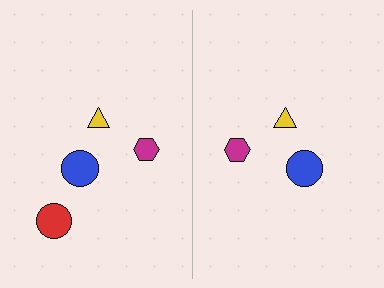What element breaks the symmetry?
A red circle is missing from the right side.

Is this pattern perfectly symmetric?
No, the pattern is not perfectly symmetric. A red circle is missing from the right side.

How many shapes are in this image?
There are 7 shapes in this image.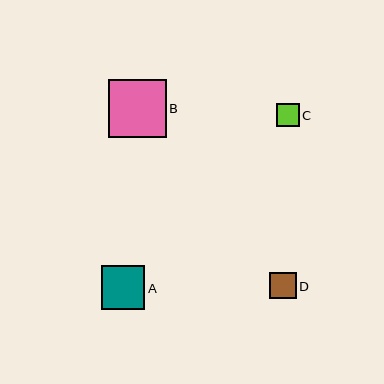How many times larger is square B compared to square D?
Square B is approximately 2.2 times the size of square D.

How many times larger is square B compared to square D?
Square B is approximately 2.2 times the size of square D.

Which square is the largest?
Square B is the largest with a size of approximately 58 pixels.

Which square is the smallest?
Square C is the smallest with a size of approximately 23 pixels.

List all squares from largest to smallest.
From largest to smallest: B, A, D, C.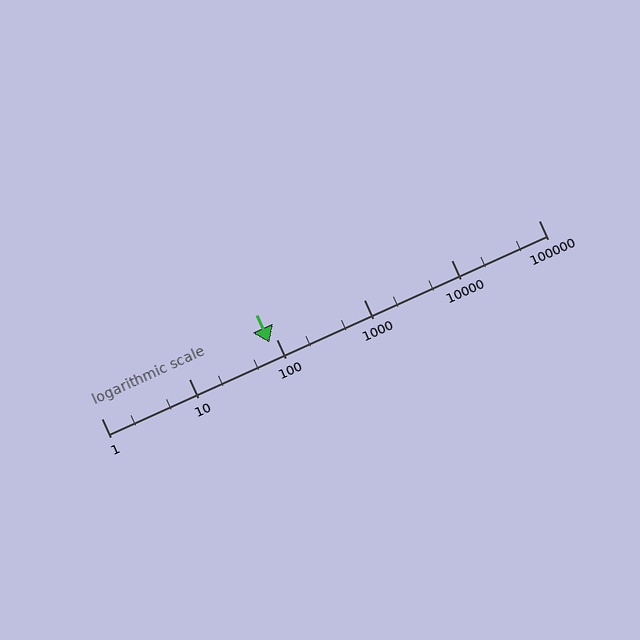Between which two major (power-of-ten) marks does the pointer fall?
The pointer is between 10 and 100.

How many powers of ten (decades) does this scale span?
The scale spans 5 decades, from 1 to 100000.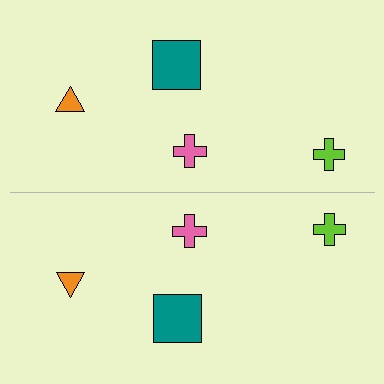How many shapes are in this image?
There are 8 shapes in this image.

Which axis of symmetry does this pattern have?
The pattern has a horizontal axis of symmetry running through the center of the image.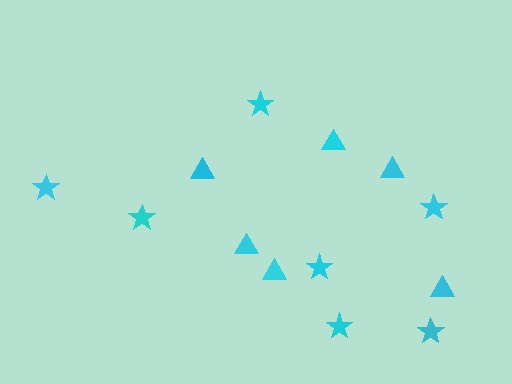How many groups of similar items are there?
There are 2 groups: one group of stars (7) and one group of triangles (6).